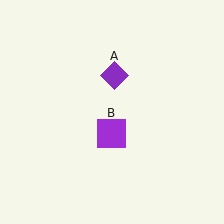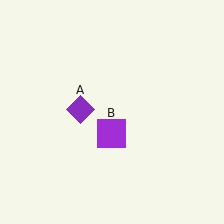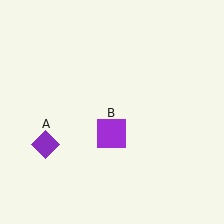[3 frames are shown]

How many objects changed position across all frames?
1 object changed position: purple diamond (object A).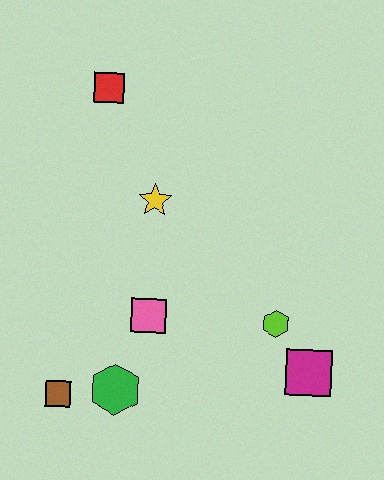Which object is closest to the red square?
The yellow star is closest to the red square.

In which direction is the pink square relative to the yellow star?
The pink square is below the yellow star.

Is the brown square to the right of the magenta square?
No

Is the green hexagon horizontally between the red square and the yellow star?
Yes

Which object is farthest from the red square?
The magenta square is farthest from the red square.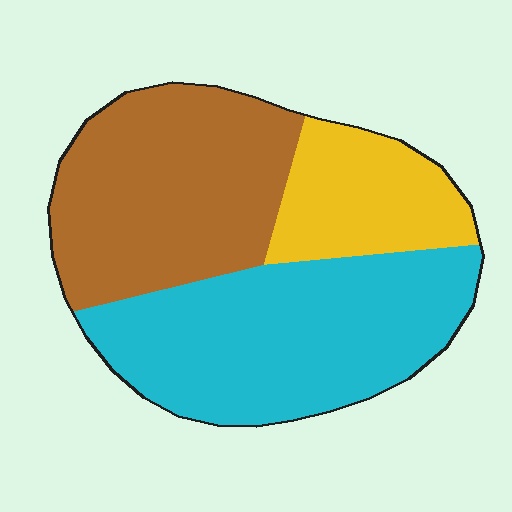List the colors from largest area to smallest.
From largest to smallest: cyan, brown, yellow.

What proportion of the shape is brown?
Brown covers 38% of the shape.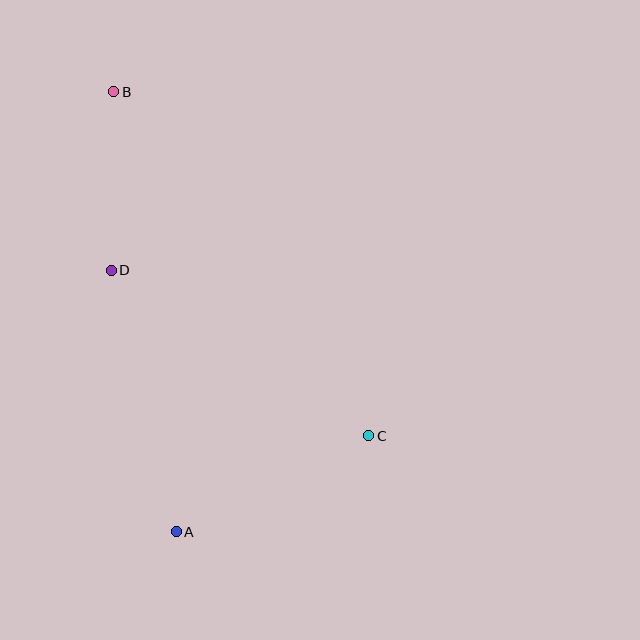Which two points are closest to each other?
Points B and D are closest to each other.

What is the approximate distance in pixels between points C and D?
The distance between C and D is approximately 306 pixels.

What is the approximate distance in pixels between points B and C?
The distance between B and C is approximately 429 pixels.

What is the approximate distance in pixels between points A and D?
The distance between A and D is approximately 269 pixels.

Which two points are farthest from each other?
Points A and B are farthest from each other.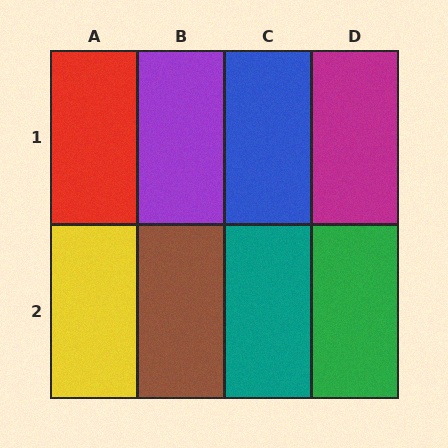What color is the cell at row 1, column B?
Purple.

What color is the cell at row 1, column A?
Red.